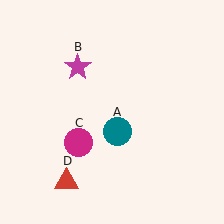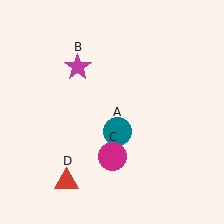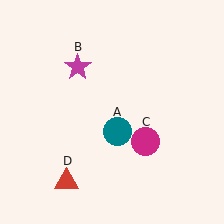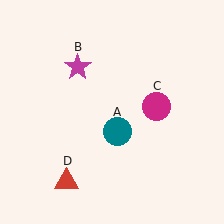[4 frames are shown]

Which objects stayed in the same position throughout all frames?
Teal circle (object A) and magenta star (object B) and red triangle (object D) remained stationary.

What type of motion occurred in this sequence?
The magenta circle (object C) rotated counterclockwise around the center of the scene.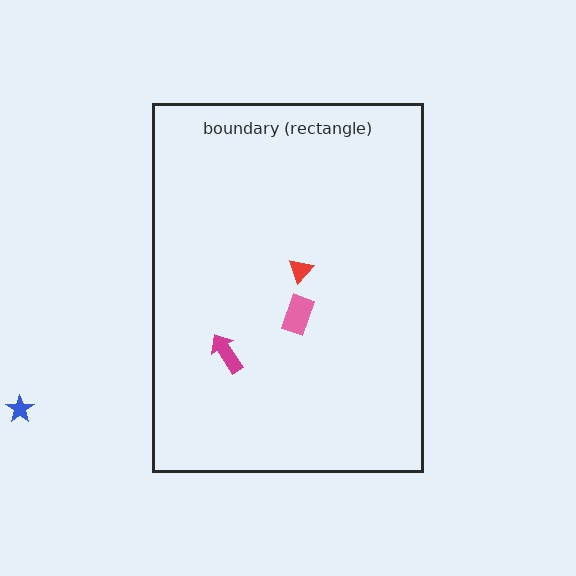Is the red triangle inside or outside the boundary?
Inside.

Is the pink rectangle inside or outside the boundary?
Inside.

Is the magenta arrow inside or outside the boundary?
Inside.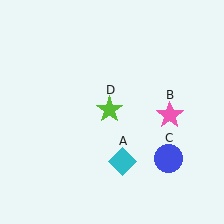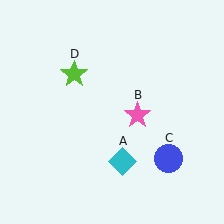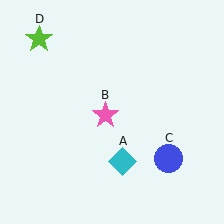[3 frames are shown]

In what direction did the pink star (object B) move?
The pink star (object B) moved left.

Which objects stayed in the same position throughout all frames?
Cyan diamond (object A) and blue circle (object C) remained stationary.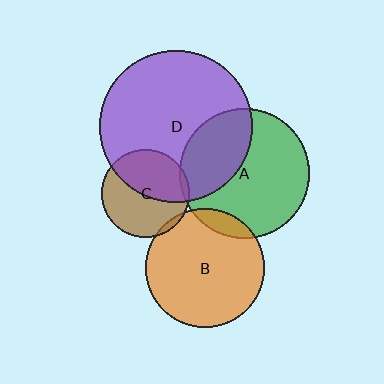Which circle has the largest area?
Circle D (purple).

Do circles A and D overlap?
Yes.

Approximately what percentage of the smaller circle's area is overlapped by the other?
Approximately 35%.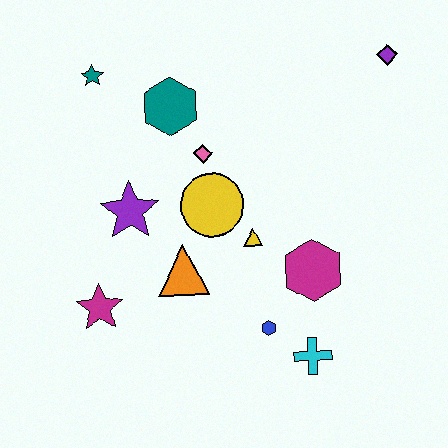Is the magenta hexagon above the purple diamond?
No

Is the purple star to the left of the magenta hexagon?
Yes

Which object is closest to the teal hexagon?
The pink diamond is closest to the teal hexagon.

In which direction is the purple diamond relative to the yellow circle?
The purple diamond is to the right of the yellow circle.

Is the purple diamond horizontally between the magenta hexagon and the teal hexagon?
No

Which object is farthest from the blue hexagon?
The teal star is farthest from the blue hexagon.